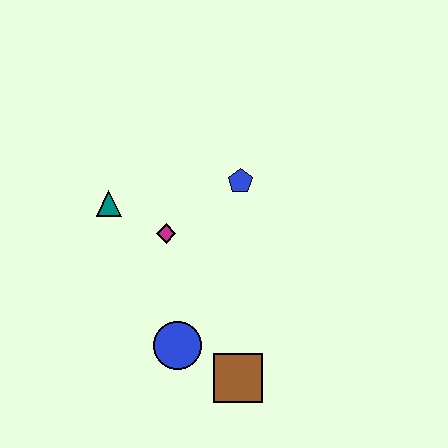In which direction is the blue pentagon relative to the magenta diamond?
The blue pentagon is to the right of the magenta diamond.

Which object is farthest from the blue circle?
The blue pentagon is farthest from the blue circle.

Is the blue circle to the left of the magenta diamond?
No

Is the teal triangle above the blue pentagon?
No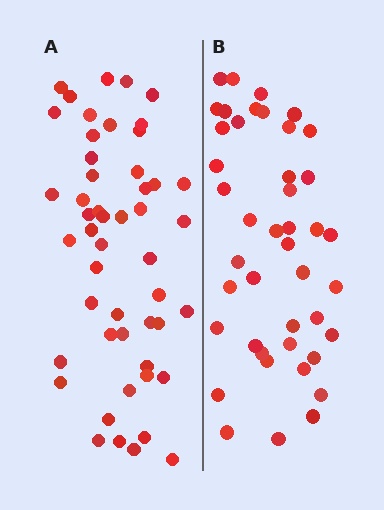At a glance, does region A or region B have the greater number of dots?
Region A (the left region) has more dots.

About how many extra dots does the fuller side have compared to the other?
Region A has roughly 8 or so more dots than region B.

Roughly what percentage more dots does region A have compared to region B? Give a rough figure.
About 15% more.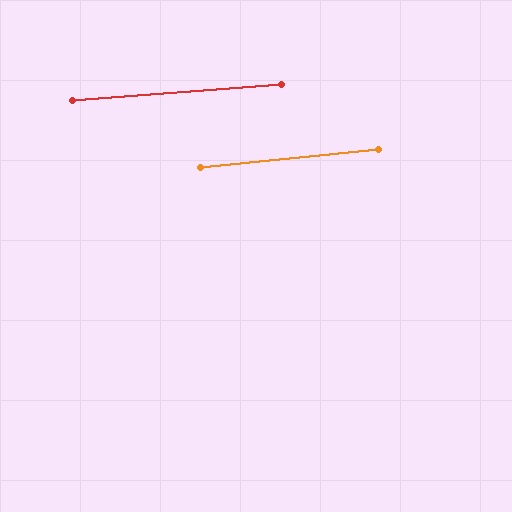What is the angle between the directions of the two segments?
Approximately 1 degree.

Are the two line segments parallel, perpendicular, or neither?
Parallel — their directions differ by only 1.5°.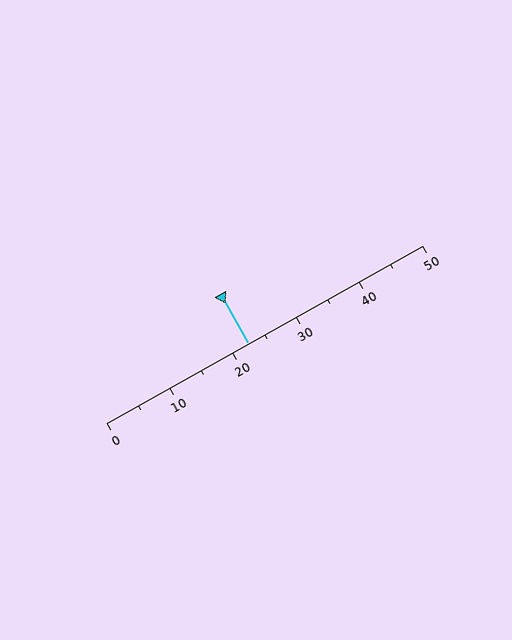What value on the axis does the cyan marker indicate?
The marker indicates approximately 22.5.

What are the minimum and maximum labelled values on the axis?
The axis runs from 0 to 50.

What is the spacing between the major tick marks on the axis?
The major ticks are spaced 10 apart.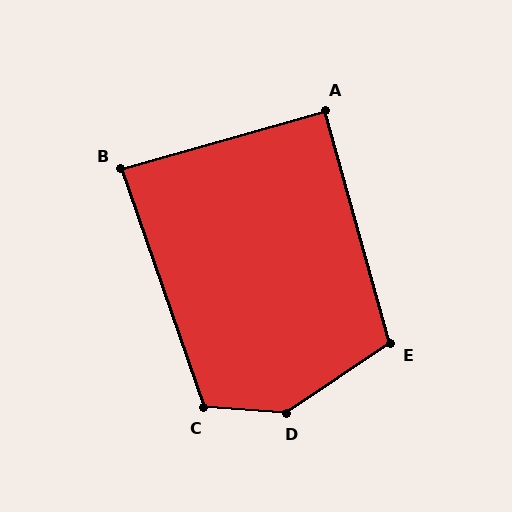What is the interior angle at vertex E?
Approximately 108 degrees (obtuse).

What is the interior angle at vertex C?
Approximately 113 degrees (obtuse).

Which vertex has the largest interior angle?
D, at approximately 142 degrees.